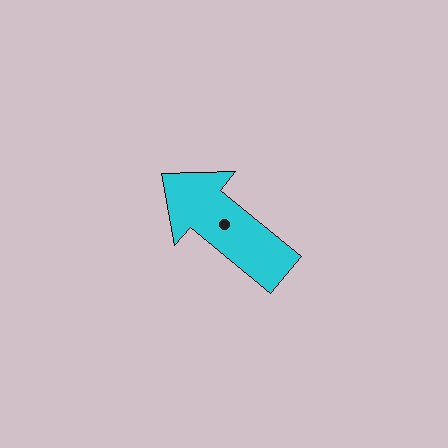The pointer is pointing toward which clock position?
Roughly 10 o'clock.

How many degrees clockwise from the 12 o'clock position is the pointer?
Approximately 309 degrees.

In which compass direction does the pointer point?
Northwest.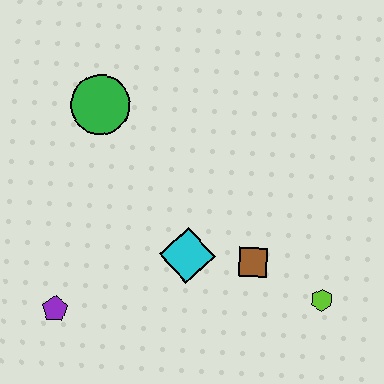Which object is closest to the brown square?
The cyan diamond is closest to the brown square.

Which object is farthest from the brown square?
The green circle is farthest from the brown square.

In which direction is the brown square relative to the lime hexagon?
The brown square is to the left of the lime hexagon.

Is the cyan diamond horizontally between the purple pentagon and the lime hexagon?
Yes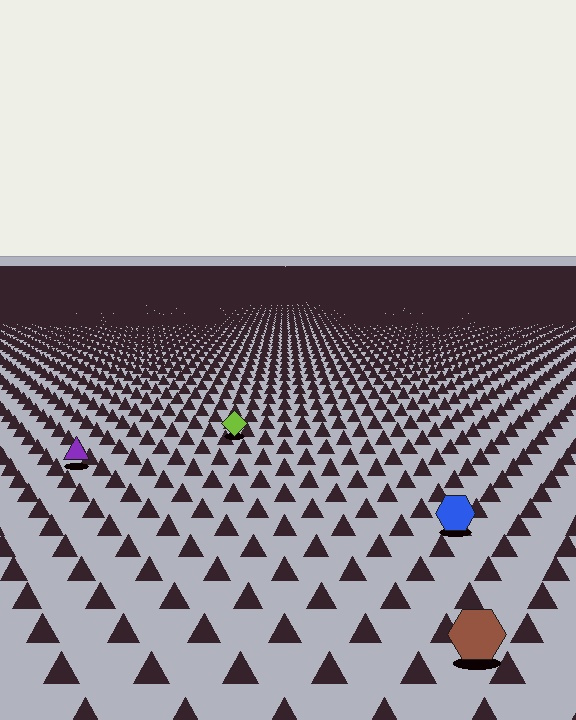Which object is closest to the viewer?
The brown hexagon is closest. The texture marks near it are larger and more spread out.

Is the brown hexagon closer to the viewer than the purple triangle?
Yes. The brown hexagon is closer — you can tell from the texture gradient: the ground texture is coarser near it.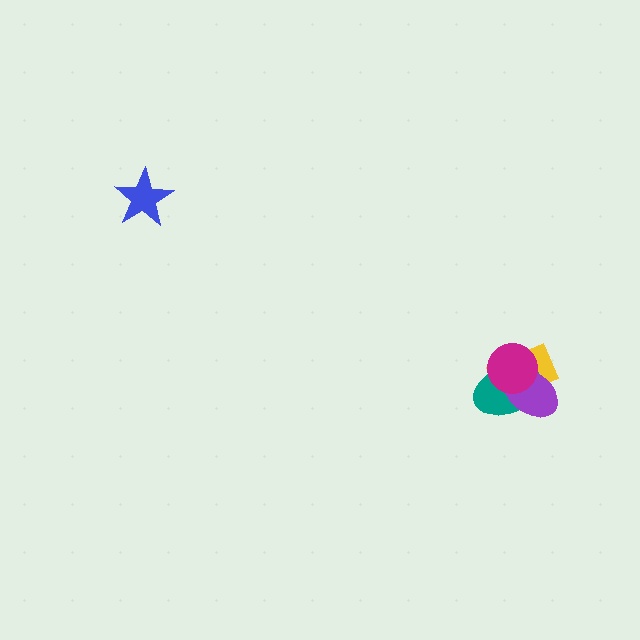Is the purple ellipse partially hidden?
Yes, it is partially covered by another shape.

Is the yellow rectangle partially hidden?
Yes, it is partially covered by another shape.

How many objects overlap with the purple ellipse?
3 objects overlap with the purple ellipse.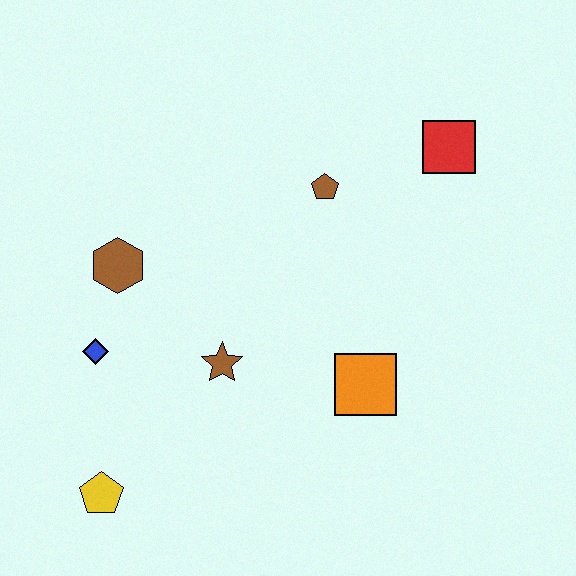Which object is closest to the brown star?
The blue diamond is closest to the brown star.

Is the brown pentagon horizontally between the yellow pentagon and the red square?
Yes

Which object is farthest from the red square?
The yellow pentagon is farthest from the red square.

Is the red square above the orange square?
Yes